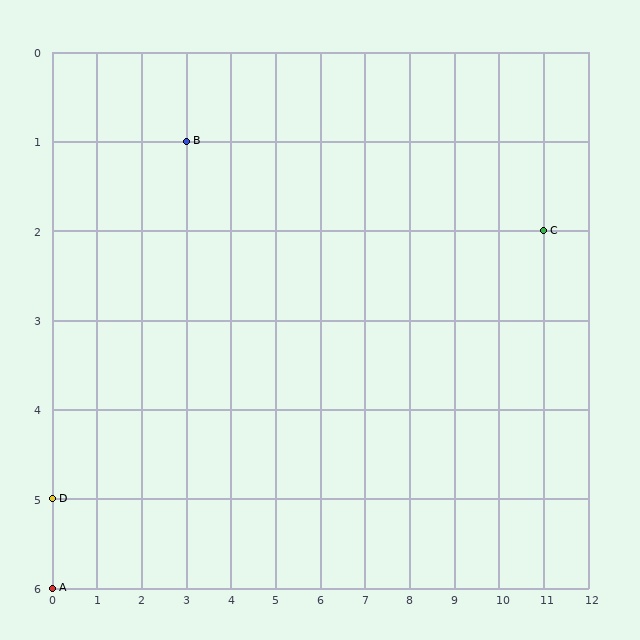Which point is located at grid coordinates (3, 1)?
Point B is at (3, 1).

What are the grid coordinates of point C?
Point C is at grid coordinates (11, 2).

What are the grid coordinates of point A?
Point A is at grid coordinates (0, 6).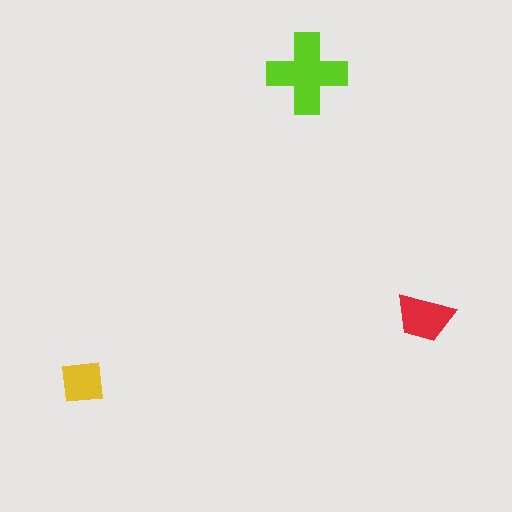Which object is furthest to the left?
The yellow square is leftmost.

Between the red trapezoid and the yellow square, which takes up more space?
The red trapezoid.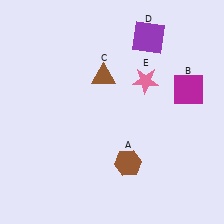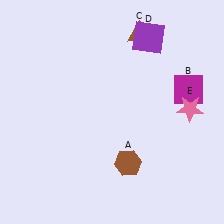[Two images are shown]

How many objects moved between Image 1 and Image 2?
2 objects moved between the two images.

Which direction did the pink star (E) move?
The pink star (E) moved right.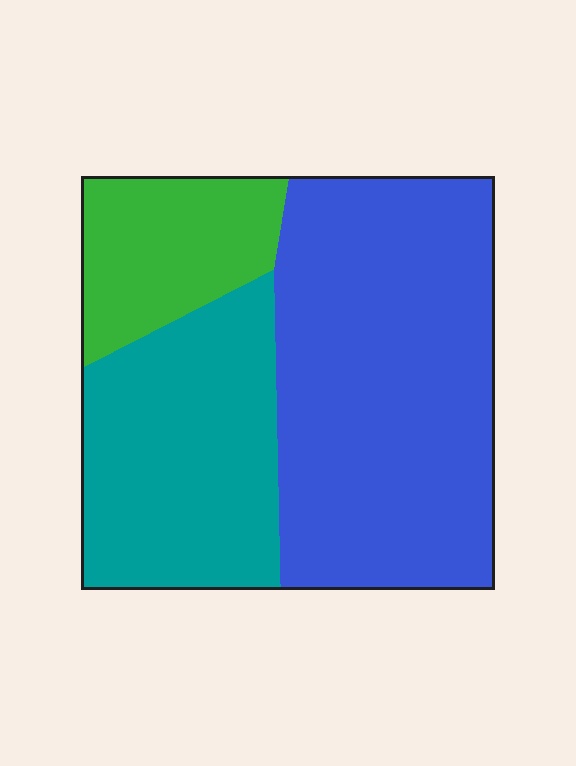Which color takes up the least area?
Green, at roughly 15%.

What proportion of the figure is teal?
Teal takes up about one third (1/3) of the figure.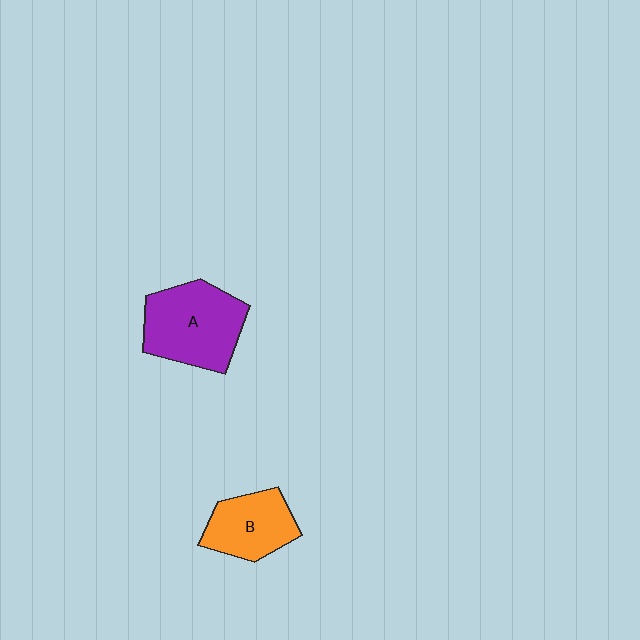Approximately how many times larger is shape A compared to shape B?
Approximately 1.5 times.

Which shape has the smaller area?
Shape B (orange).